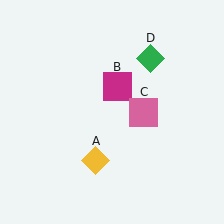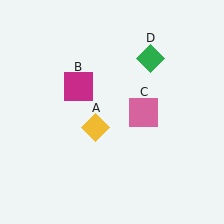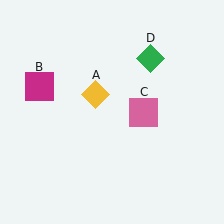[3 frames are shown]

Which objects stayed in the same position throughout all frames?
Pink square (object C) and green diamond (object D) remained stationary.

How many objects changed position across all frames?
2 objects changed position: yellow diamond (object A), magenta square (object B).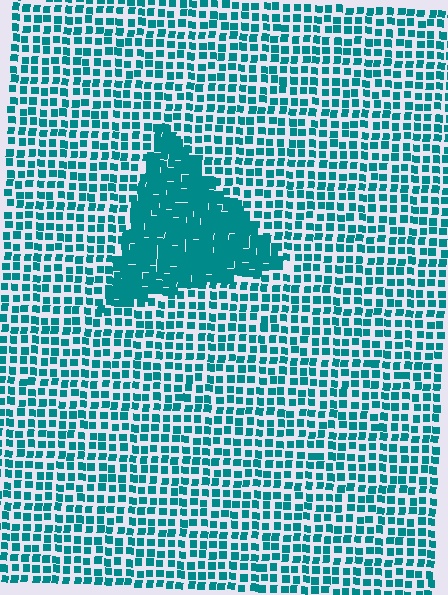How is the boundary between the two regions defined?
The boundary is defined by a change in element density (approximately 2.2x ratio). All elements are the same color, size, and shape.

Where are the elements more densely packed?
The elements are more densely packed inside the triangle boundary.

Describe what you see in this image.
The image contains small teal elements arranged at two different densities. A triangle-shaped region is visible where the elements are more densely packed than the surrounding area.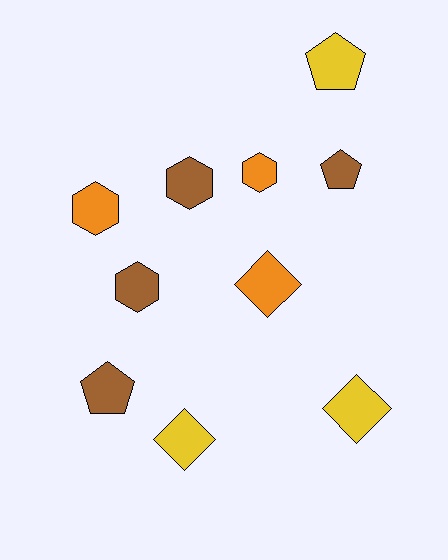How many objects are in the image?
There are 10 objects.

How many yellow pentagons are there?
There is 1 yellow pentagon.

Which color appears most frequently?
Brown, with 4 objects.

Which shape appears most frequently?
Hexagon, with 4 objects.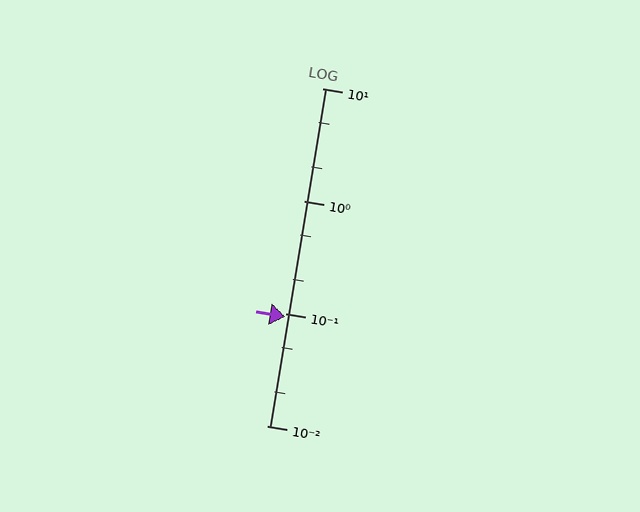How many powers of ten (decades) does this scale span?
The scale spans 3 decades, from 0.01 to 10.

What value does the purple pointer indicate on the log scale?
The pointer indicates approximately 0.094.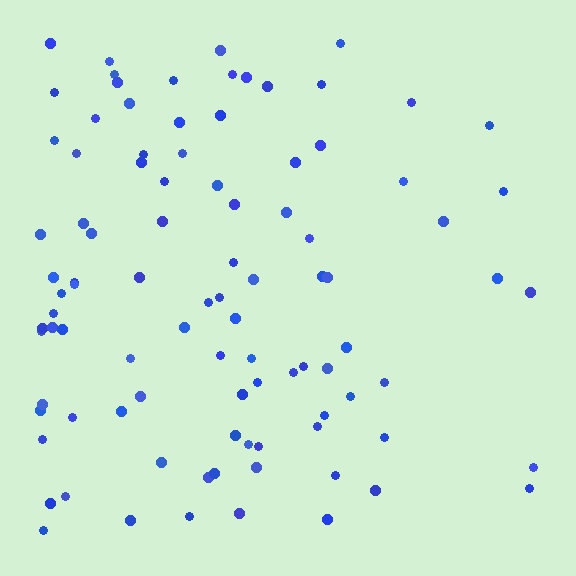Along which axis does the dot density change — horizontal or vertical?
Horizontal.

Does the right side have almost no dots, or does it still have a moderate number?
Still a moderate number, just noticeably fewer than the left.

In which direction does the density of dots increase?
From right to left, with the left side densest.